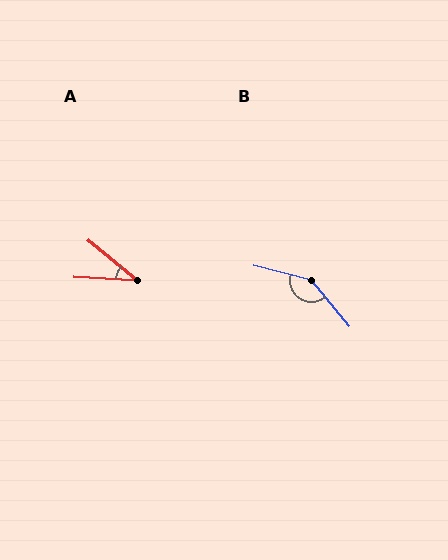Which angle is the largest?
B, at approximately 144 degrees.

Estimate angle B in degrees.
Approximately 144 degrees.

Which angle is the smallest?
A, at approximately 36 degrees.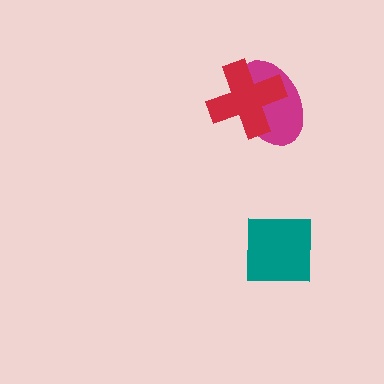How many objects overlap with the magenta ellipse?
1 object overlaps with the magenta ellipse.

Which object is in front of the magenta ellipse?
The red cross is in front of the magenta ellipse.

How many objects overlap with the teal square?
0 objects overlap with the teal square.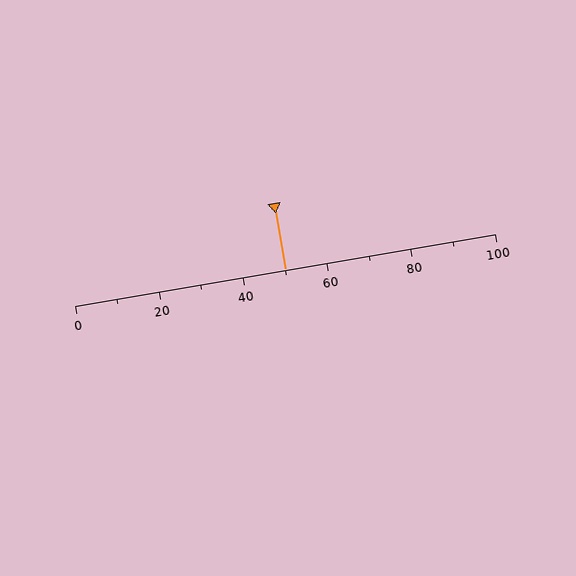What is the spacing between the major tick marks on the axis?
The major ticks are spaced 20 apart.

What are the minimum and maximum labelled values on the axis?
The axis runs from 0 to 100.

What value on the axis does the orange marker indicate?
The marker indicates approximately 50.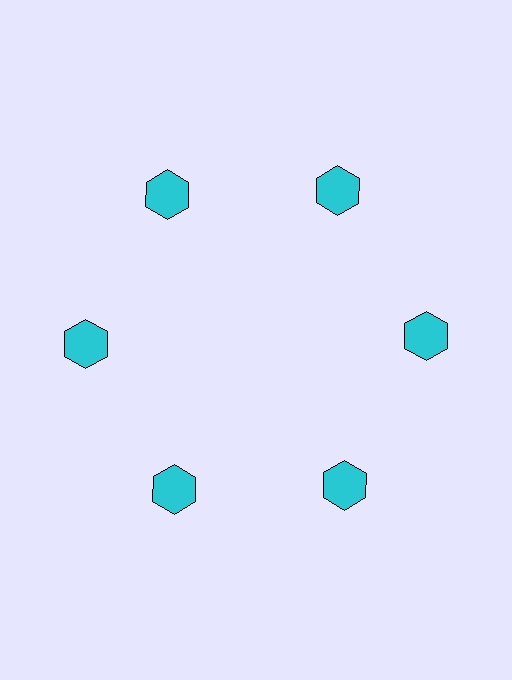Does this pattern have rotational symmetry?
Yes, this pattern has 6-fold rotational symmetry. It looks the same after rotating 60 degrees around the center.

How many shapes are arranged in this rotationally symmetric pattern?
There are 6 shapes, arranged in 6 groups of 1.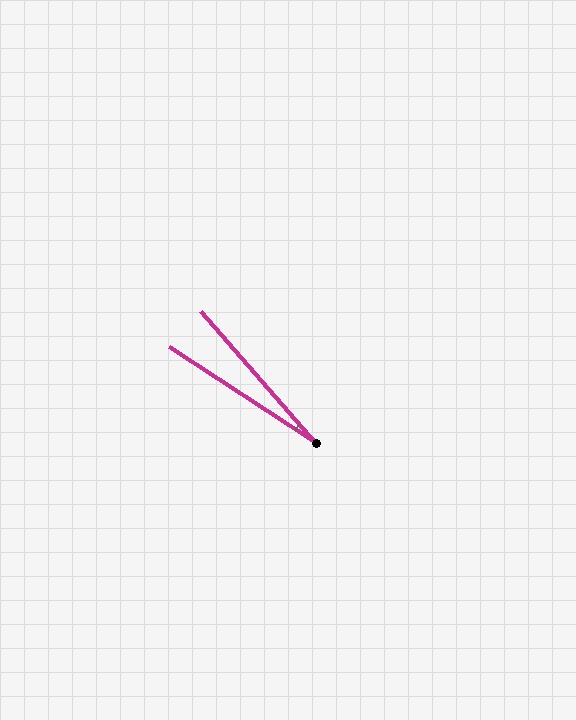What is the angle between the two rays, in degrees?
Approximately 16 degrees.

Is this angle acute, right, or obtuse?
It is acute.